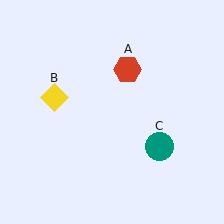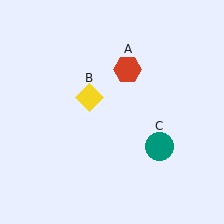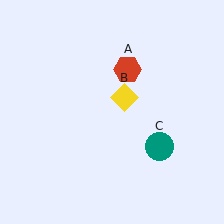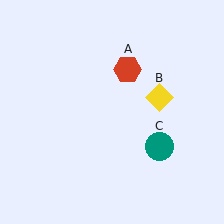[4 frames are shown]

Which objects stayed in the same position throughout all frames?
Red hexagon (object A) and teal circle (object C) remained stationary.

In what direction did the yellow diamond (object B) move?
The yellow diamond (object B) moved right.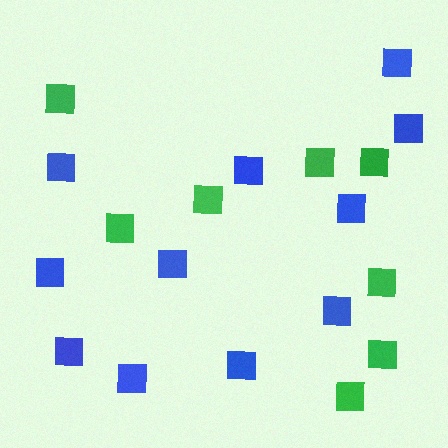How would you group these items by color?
There are 2 groups: one group of green squares (8) and one group of blue squares (11).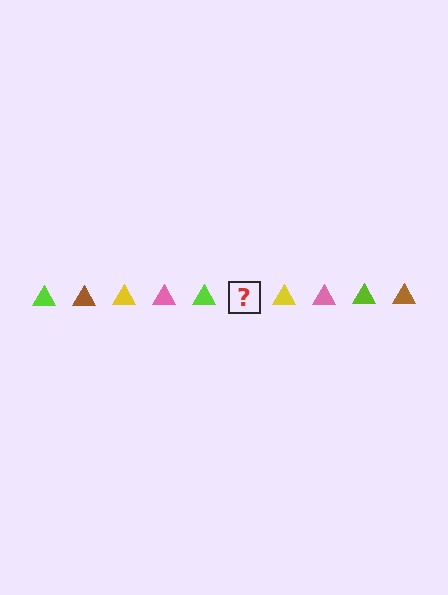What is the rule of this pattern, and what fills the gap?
The rule is that the pattern cycles through lime, brown, yellow, pink triangles. The gap should be filled with a brown triangle.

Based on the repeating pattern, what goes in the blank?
The blank should be a brown triangle.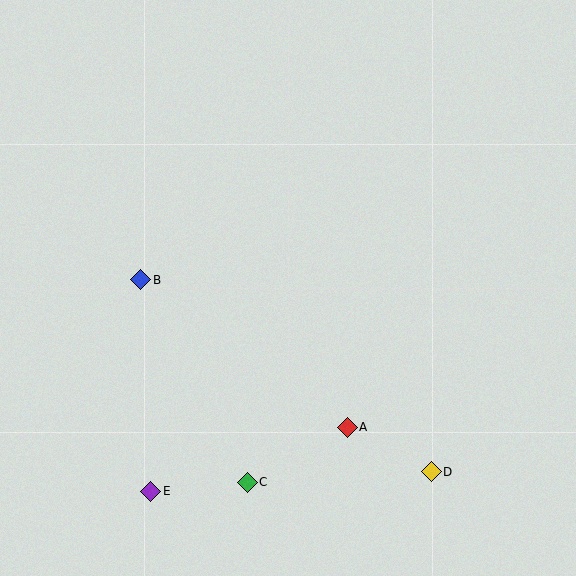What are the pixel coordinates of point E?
Point E is at (151, 491).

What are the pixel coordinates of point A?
Point A is at (347, 427).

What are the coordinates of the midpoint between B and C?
The midpoint between B and C is at (194, 381).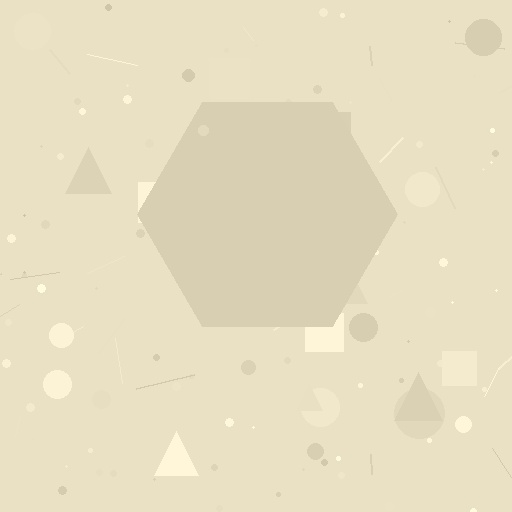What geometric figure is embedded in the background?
A hexagon is embedded in the background.